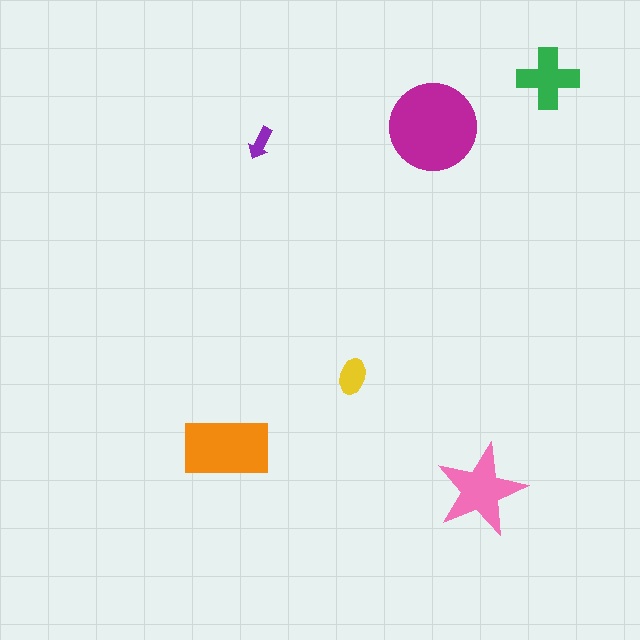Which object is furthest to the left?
The orange rectangle is leftmost.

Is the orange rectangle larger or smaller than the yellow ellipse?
Larger.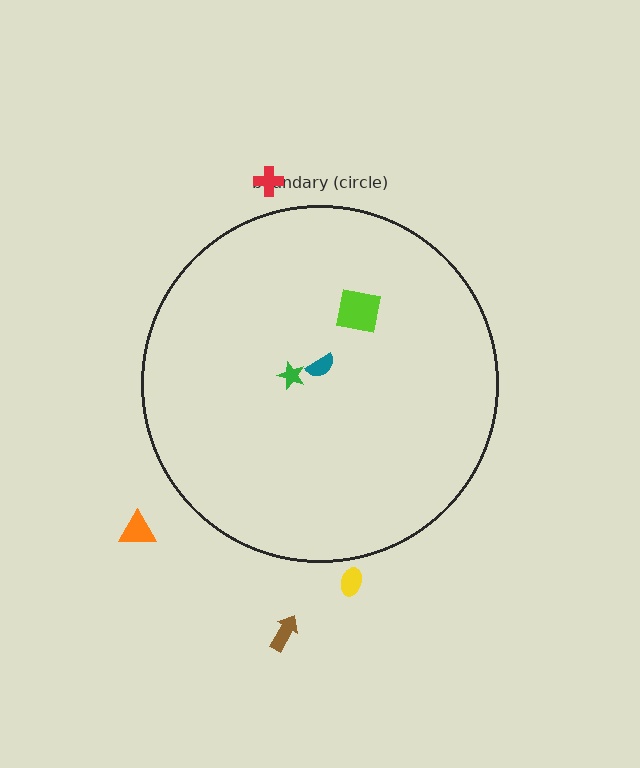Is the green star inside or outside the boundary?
Inside.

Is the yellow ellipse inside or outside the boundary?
Outside.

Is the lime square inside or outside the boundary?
Inside.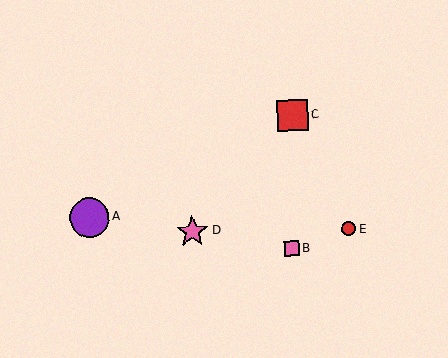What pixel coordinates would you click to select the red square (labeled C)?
Click at (292, 116) to select the red square C.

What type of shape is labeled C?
Shape C is a red square.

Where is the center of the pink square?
The center of the pink square is at (292, 249).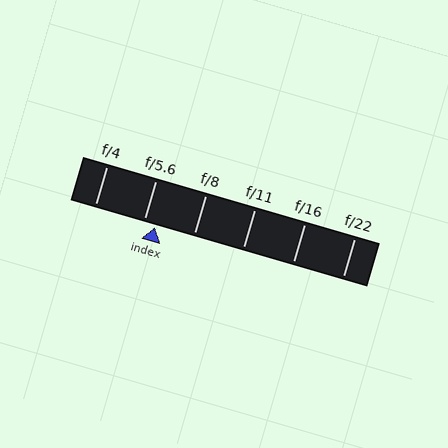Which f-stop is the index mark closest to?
The index mark is closest to f/5.6.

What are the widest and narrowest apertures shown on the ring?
The widest aperture shown is f/4 and the narrowest is f/22.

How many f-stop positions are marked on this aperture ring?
There are 6 f-stop positions marked.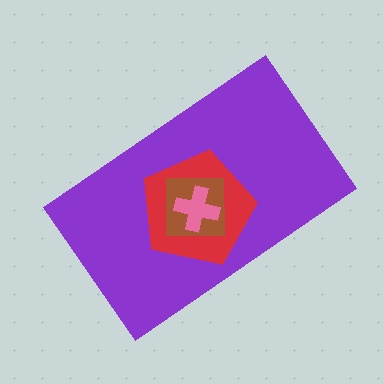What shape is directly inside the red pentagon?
The brown square.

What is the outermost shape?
The purple rectangle.